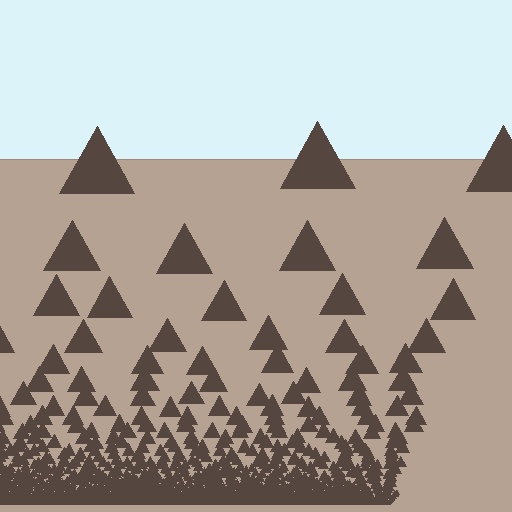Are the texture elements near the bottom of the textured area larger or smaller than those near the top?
Smaller. The gradient is inverted — elements near the bottom are smaller and denser.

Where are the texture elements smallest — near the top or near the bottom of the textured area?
Near the bottom.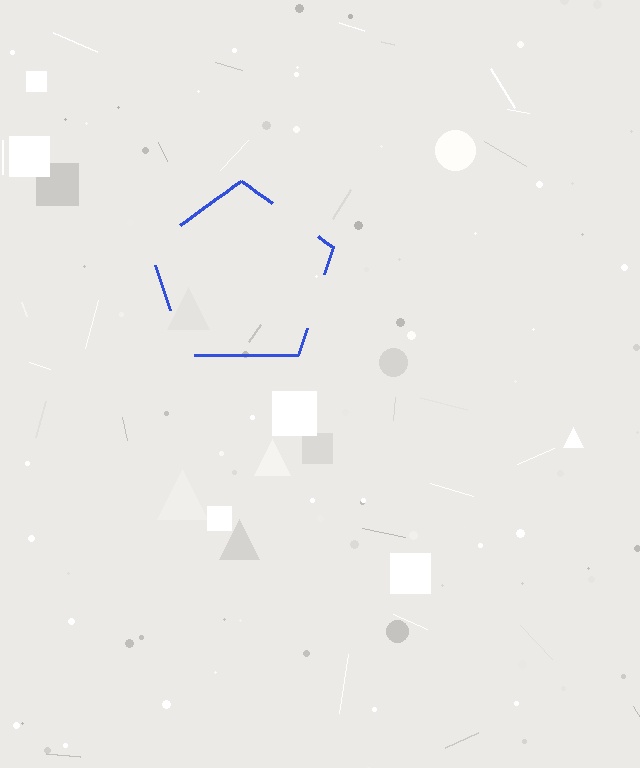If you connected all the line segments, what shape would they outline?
They would outline a pentagon.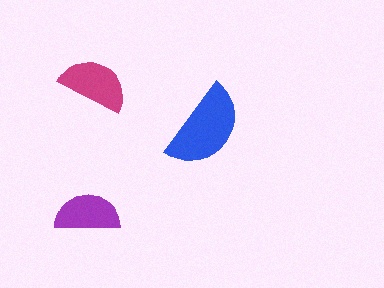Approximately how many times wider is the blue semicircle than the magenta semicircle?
About 1.5 times wider.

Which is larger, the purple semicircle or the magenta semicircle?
The magenta one.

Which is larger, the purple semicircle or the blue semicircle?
The blue one.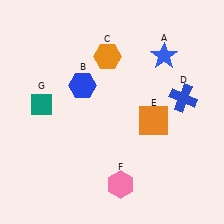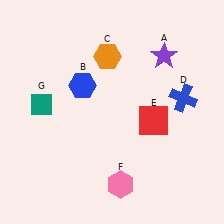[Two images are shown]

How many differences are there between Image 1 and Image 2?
There are 2 differences between the two images.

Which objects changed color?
A changed from blue to purple. E changed from orange to red.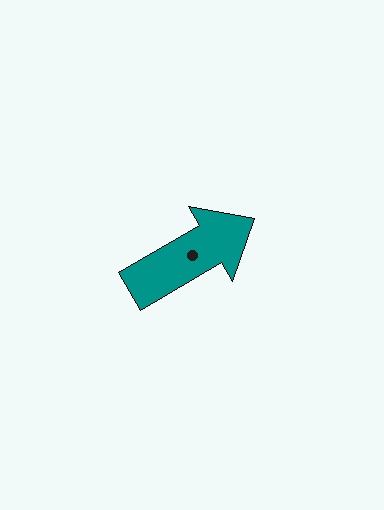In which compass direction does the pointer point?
Northeast.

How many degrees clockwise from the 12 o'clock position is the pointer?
Approximately 60 degrees.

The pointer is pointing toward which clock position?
Roughly 2 o'clock.